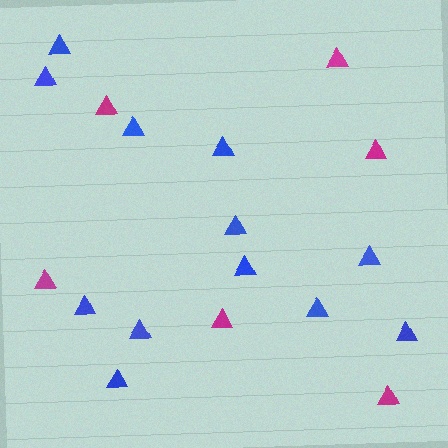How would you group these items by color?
There are 2 groups: one group of magenta triangles (6) and one group of blue triangles (12).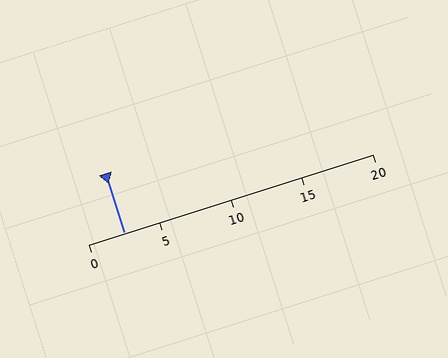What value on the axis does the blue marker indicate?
The marker indicates approximately 2.5.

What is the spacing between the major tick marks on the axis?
The major ticks are spaced 5 apart.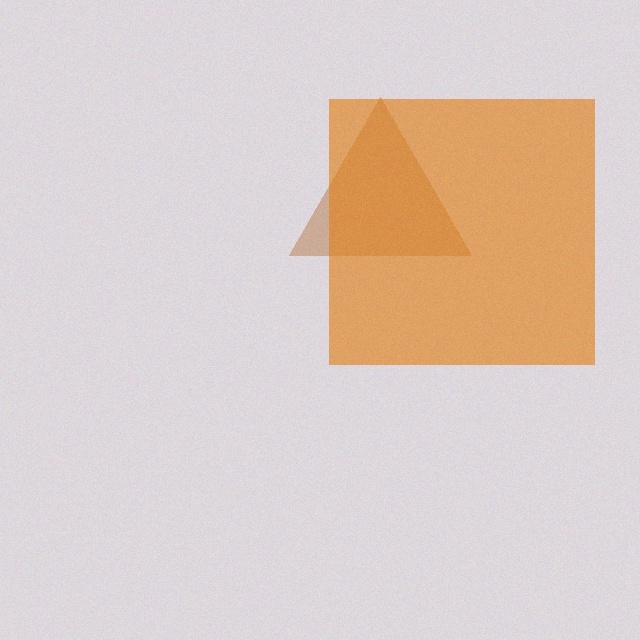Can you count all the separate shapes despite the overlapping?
Yes, there are 2 separate shapes.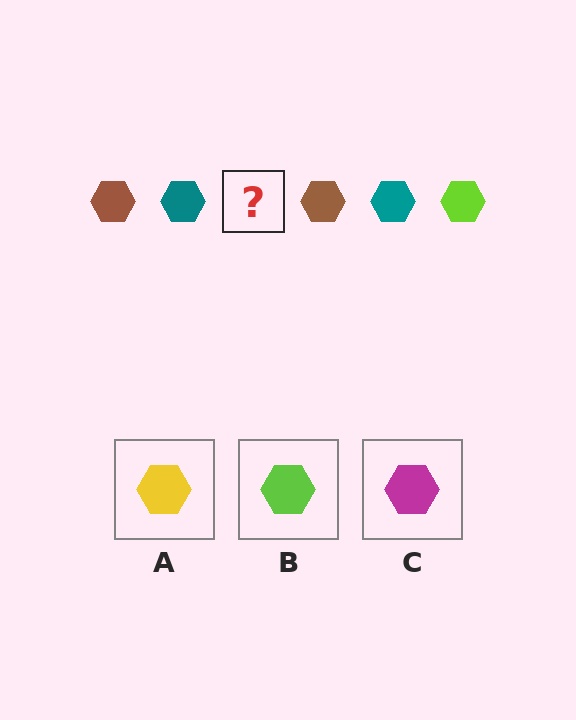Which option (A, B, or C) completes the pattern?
B.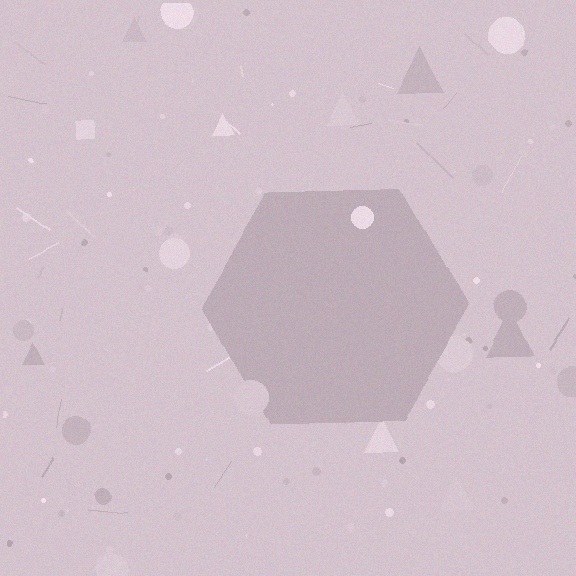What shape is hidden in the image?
A hexagon is hidden in the image.